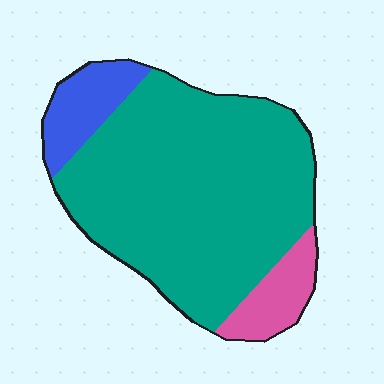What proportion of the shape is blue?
Blue takes up about one eighth (1/8) of the shape.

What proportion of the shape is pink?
Pink takes up less than a sixth of the shape.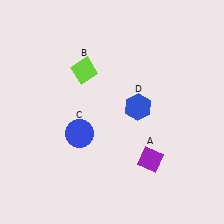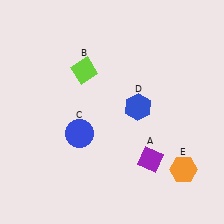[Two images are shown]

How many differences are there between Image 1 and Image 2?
There is 1 difference between the two images.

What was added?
An orange hexagon (E) was added in Image 2.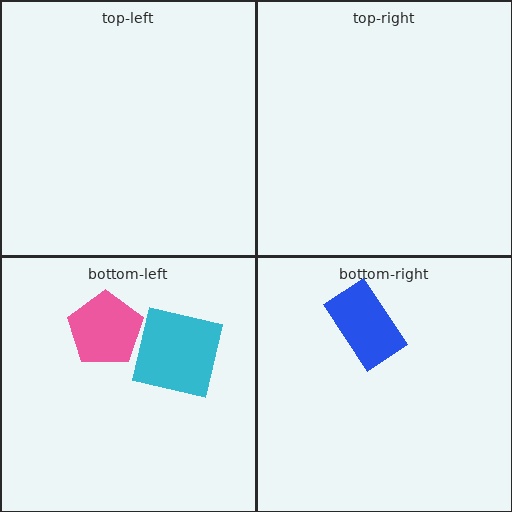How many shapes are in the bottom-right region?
1.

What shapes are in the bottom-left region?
The pink pentagon, the cyan square.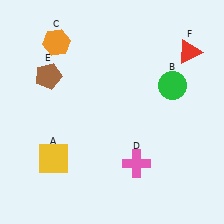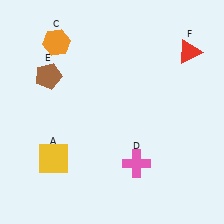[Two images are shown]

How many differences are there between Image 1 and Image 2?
There is 1 difference between the two images.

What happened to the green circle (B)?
The green circle (B) was removed in Image 2. It was in the top-right area of Image 1.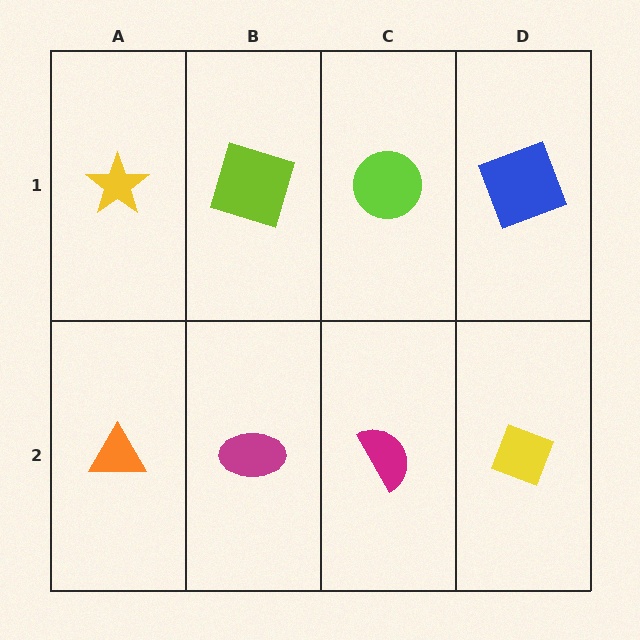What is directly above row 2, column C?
A lime circle.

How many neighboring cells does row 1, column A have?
2.